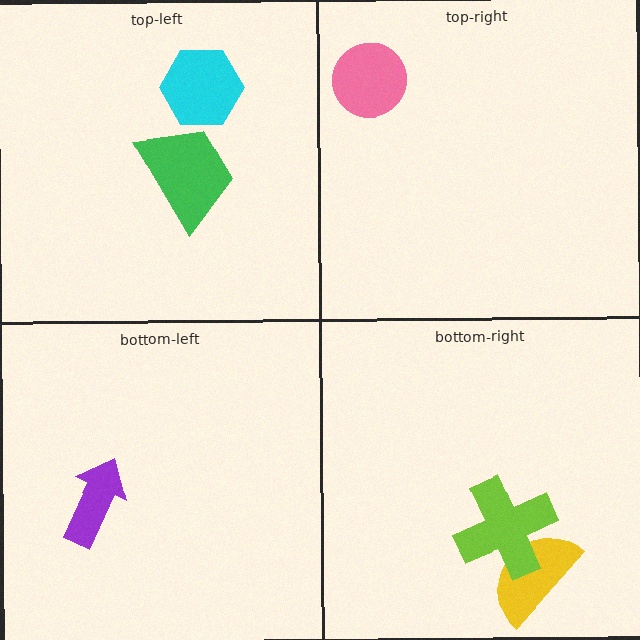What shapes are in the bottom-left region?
The purple arrow.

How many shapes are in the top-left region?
2.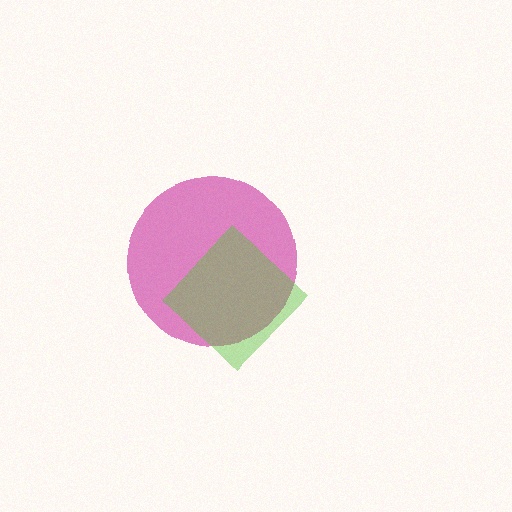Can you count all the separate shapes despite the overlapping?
Yes, there are 2 separate shapes.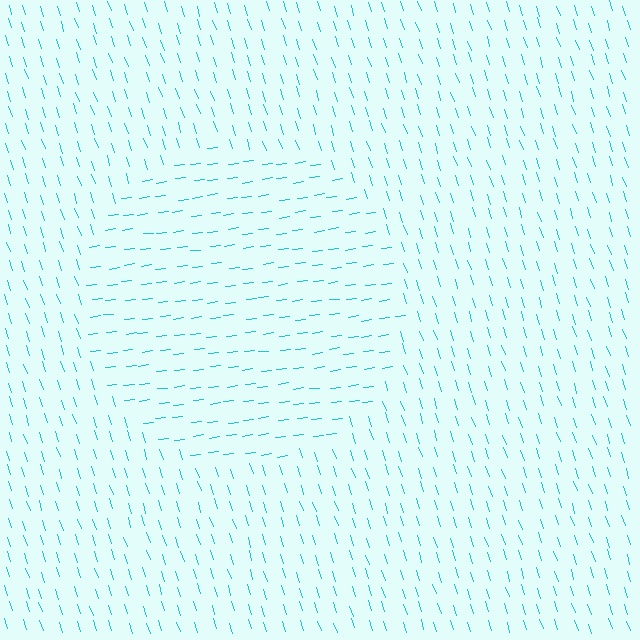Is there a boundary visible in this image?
Yes, there is a texture boundary formed by a change in line orientation.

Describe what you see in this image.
The image is filled with small cyan line segments. A circle region in the image has lines oriented differently from the surrounding lines, creating a visible texture boundary.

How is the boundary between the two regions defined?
The boundary is defined purely by a change in line orientation (approximately 79 degrees difference). All lines are the same color and thickness.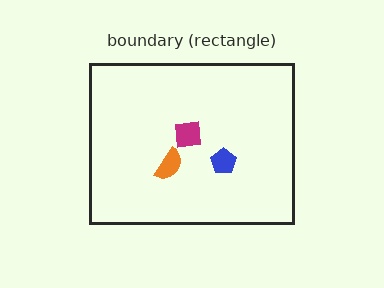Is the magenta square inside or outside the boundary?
Inside.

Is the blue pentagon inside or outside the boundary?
Inside.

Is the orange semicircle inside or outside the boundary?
Inside.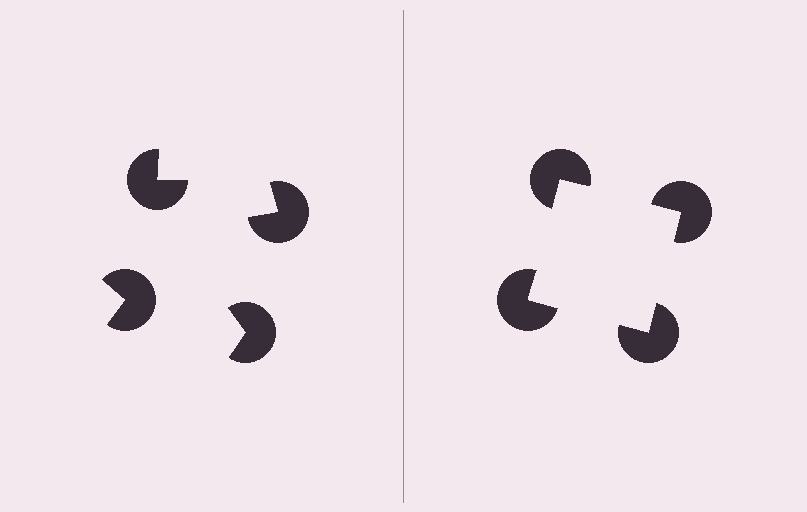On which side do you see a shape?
An illusory square appears on the right side. On the left side the wedge cuts are rotated, so no coherent shape forms.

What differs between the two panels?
The pac-man discs are positioned identically on both sides; only the wedge orientations differ. On the right they align to a square; on the left they are misaligned.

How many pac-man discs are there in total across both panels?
8 — 4 on each side.